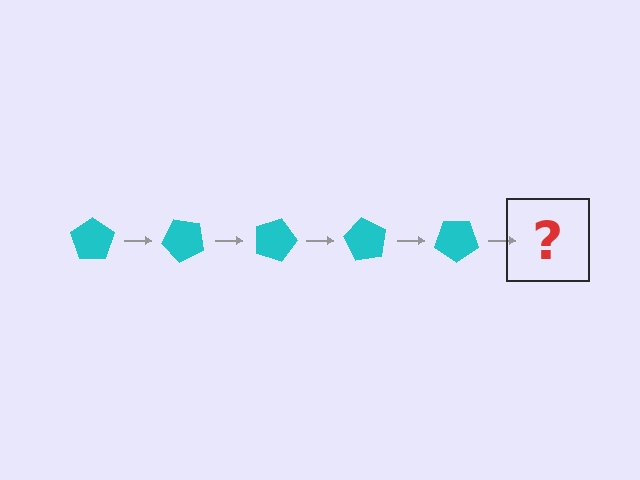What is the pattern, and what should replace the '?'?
The pattern is that the pentagon rotates 45 degrees each step. The '?' should be a cyan pentagon rotated 225 degrees.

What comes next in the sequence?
The next element should be a cyan pentagon rotated 225 degrees.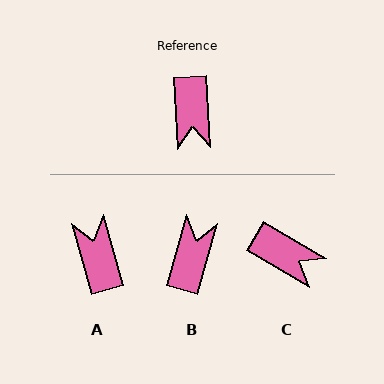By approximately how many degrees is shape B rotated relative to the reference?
Approximately 160 degrees counter-clockwise.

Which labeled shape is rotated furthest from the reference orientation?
A, about 168 degrees away.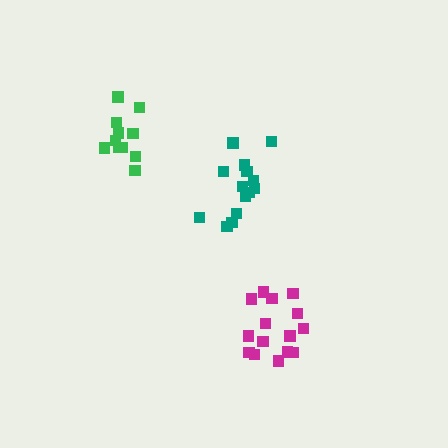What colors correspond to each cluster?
The clusters are colored: teal, green, magenta.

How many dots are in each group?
Group 1: 14 dots, Group 2: 11 dots, Group 3: 15 dots (40 total).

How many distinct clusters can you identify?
There are 3 distinct clusters.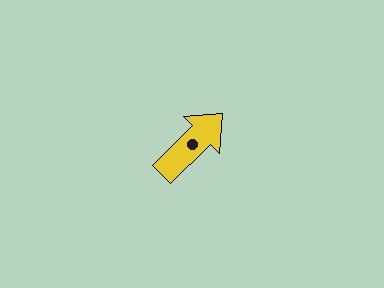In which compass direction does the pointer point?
Northeast.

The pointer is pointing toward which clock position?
Roughly 2 o'clock.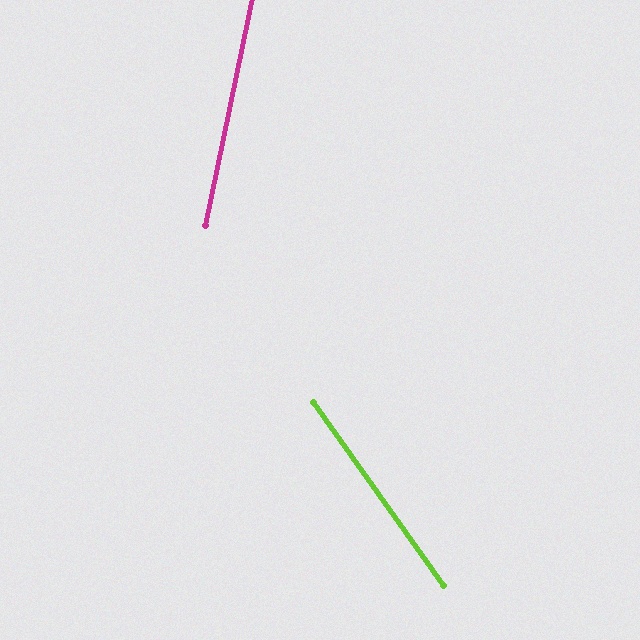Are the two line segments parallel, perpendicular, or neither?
Neither parallel nor perpendicular — they differ by about 47°.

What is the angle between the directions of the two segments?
Approximately 47 degrees.